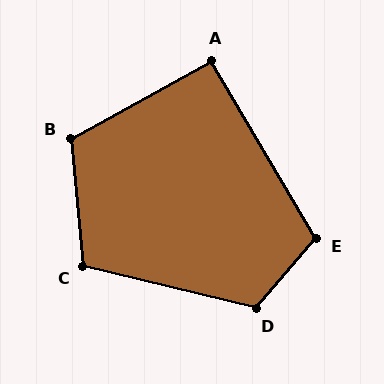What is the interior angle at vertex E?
Approximately 109 degrees (obtuse).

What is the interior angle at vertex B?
Approximately 114 degrees (obtuse).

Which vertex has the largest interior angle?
D, at approximately 117 degrees.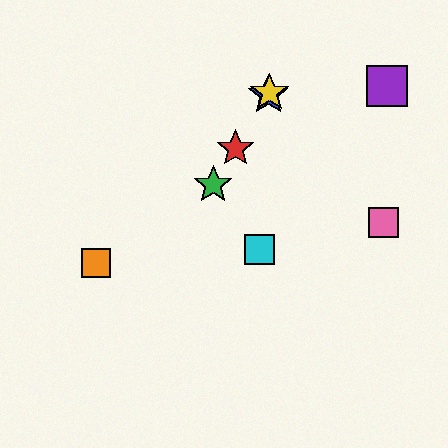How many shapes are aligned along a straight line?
4 shapes (the red star, the blue star, the green star, the yellow star) are aligned along a straight line.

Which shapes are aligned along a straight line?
The red star, the blue star, the green star, the yellow star are aligned along a straight line.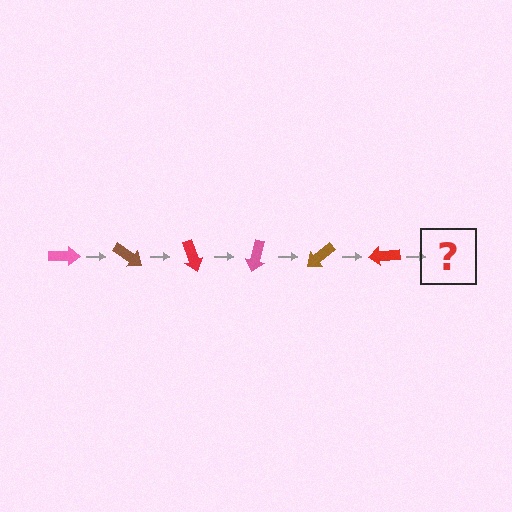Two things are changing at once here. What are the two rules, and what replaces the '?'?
The two rules are that it rotates 35 degrees each step and the color cycles through pink, brown, and red. The '?' should be a pink arrow, rotated 210 degrees from the start.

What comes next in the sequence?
The next element should be a pink arrow, rotated 210 degrees from the start.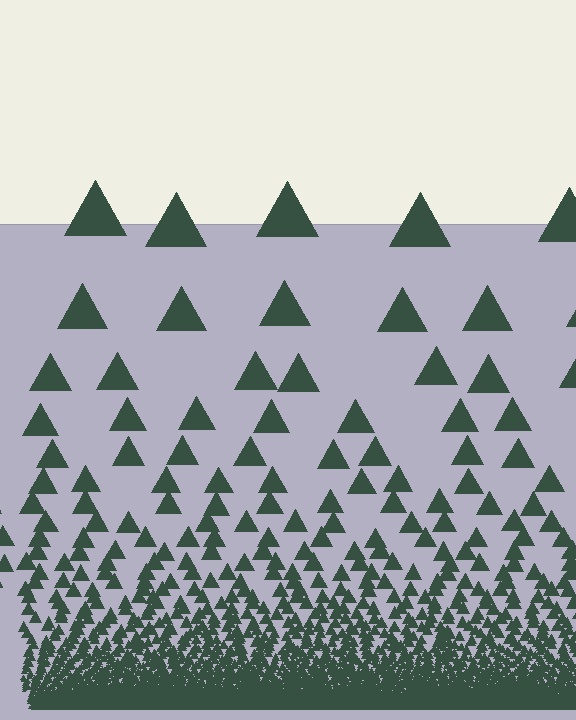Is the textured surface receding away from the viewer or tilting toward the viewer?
The surface appears to tilt toward the viewer. Texture elements get larger and sparser toward the top.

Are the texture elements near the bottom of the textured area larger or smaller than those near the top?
Smaller. The gradient is inverted — elements near the bottom are smaller and denser.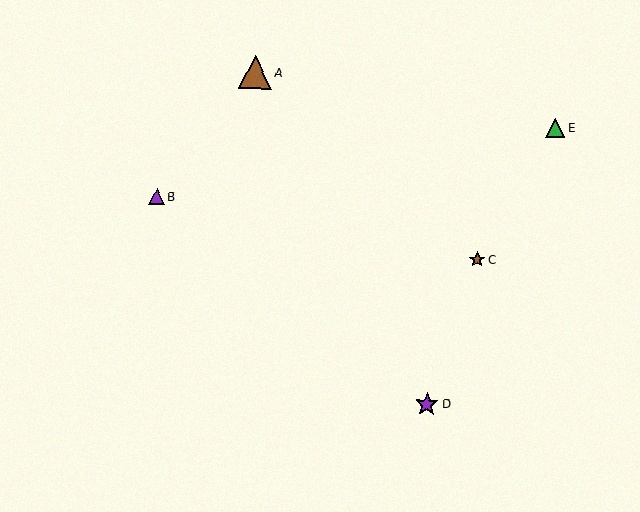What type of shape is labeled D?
Shape D is a purple star.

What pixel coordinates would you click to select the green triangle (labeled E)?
Click at (555, 128) to select the green triangle E.